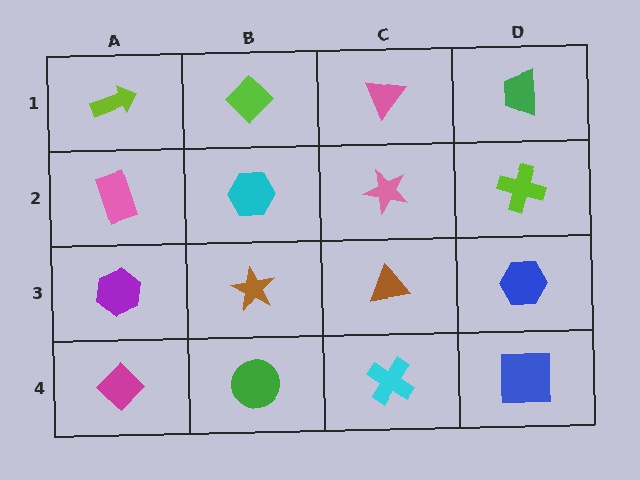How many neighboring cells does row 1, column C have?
3.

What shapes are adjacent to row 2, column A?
A lime arrow (row 1, column A), a purple hexagon (row 3, column A), a cyan hexagon (row 2, column B).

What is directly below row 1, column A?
A pink rectangle.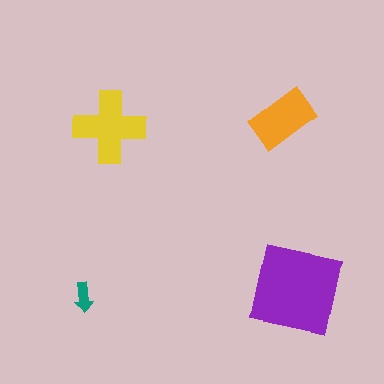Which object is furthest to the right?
The purple square is rightmost.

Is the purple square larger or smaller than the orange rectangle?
Larger.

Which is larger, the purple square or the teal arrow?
The purple square.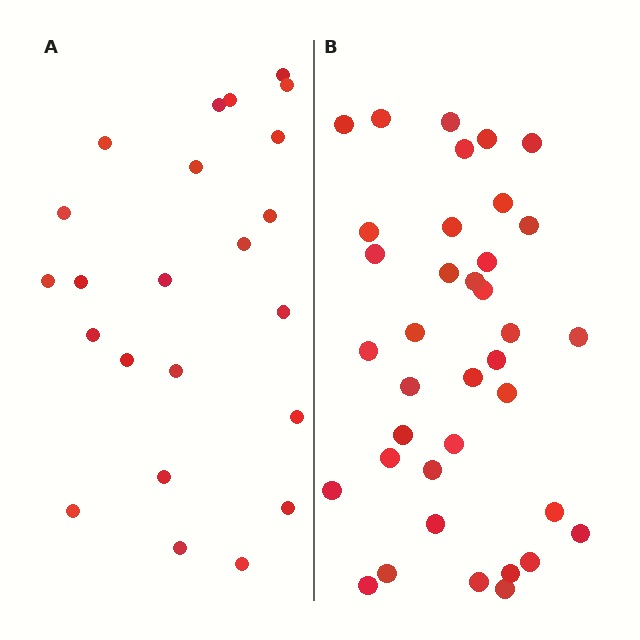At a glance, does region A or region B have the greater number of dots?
Region B (the right region) has more dots.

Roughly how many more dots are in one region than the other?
Region B has approximately 15 more dots than region A.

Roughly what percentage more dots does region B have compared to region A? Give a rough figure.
About 60% more.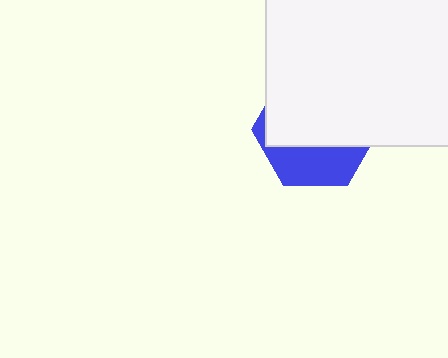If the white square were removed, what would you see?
You would see the complete blue hexagon.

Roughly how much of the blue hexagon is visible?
A small part of it is visible (roughly 34%).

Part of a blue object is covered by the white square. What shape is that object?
It is a hexagon.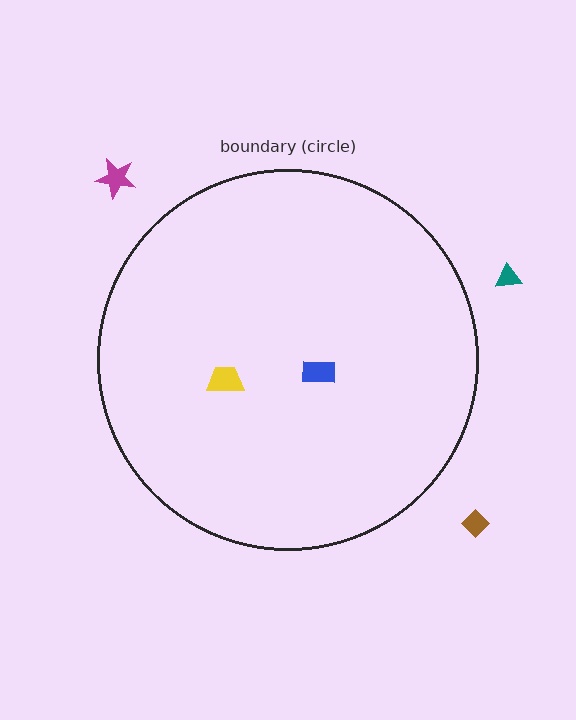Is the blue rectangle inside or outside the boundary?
Inside.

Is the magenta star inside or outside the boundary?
Outside.